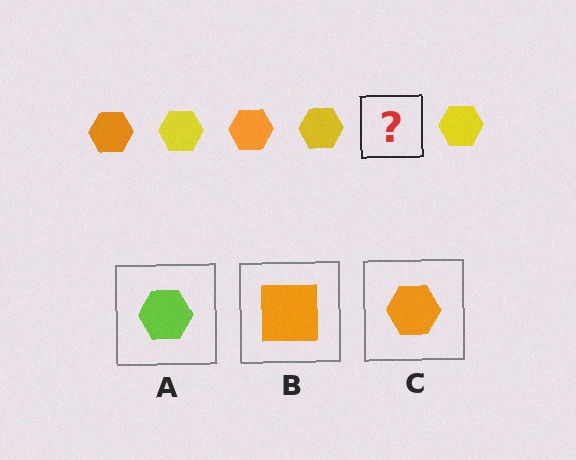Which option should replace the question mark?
Option C.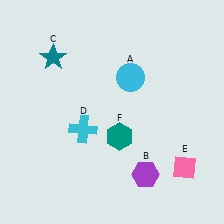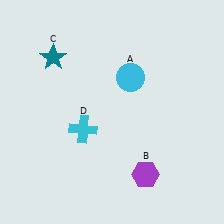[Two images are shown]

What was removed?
The teal hexagon (F), the pink diamond (E) were removed in Image 2.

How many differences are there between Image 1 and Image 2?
There are 2 differences between the two images.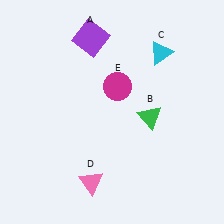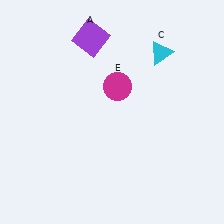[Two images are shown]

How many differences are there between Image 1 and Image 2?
There are 2 differences between the two images.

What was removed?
The pink triangle (D), the green triangle (B) were removed in Image 2.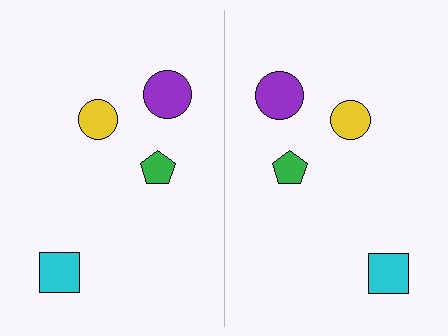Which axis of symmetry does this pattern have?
The pattern has a vertical axis of symmetry running through the center of the image.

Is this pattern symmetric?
Yes, this pattern has bilateral (reflection) symmetry.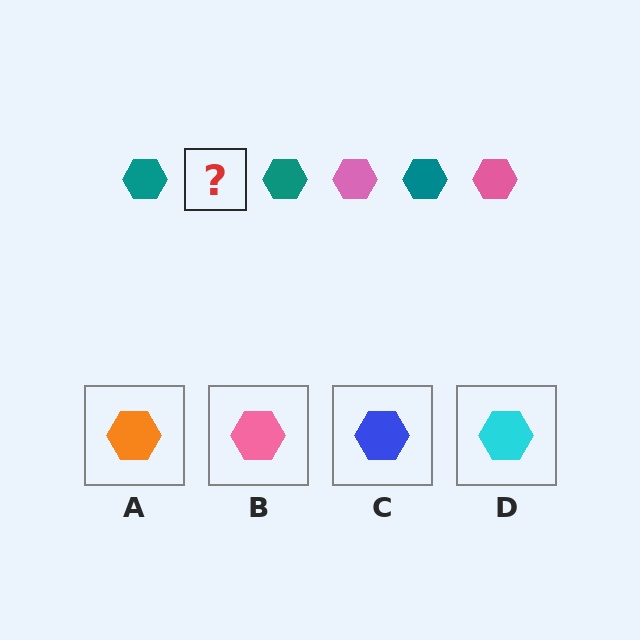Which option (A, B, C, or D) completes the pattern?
B.